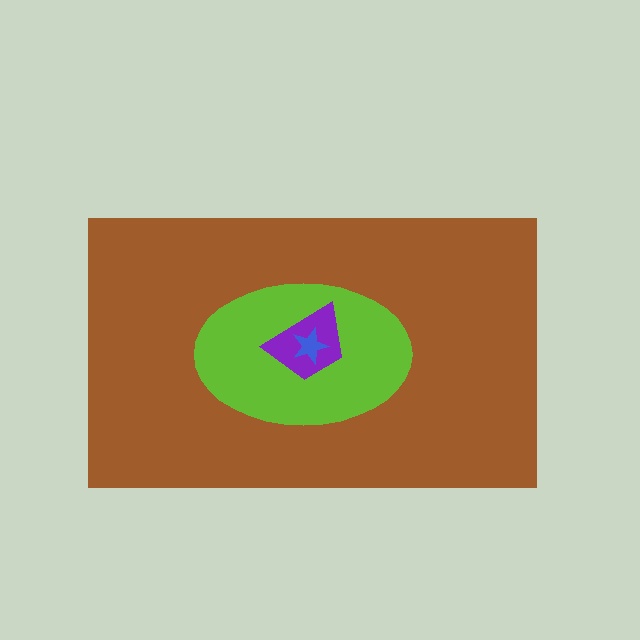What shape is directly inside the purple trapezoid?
The blue star.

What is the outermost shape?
The brown rectangle.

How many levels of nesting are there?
4.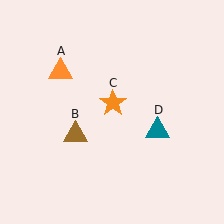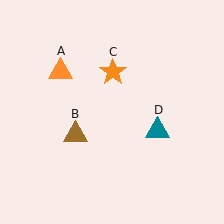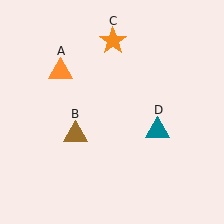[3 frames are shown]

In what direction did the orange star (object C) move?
The orange star (object C) moved up.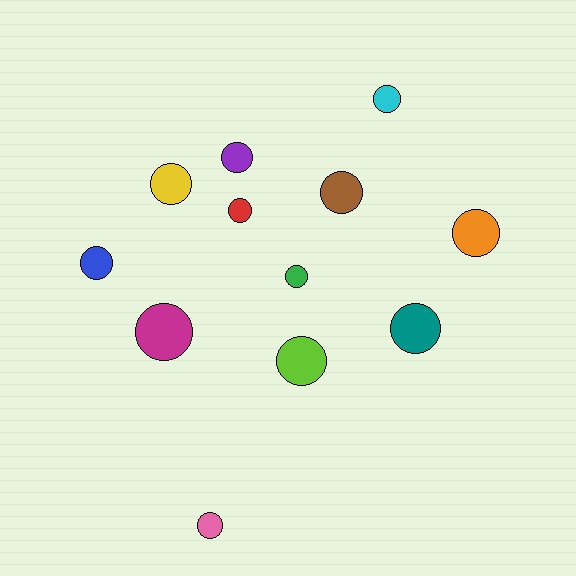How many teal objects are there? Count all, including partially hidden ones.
There is 1 teal object.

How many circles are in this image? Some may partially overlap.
There are 12 circles.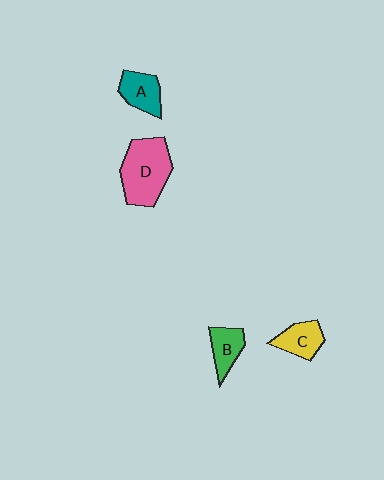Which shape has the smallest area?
Shape B (green).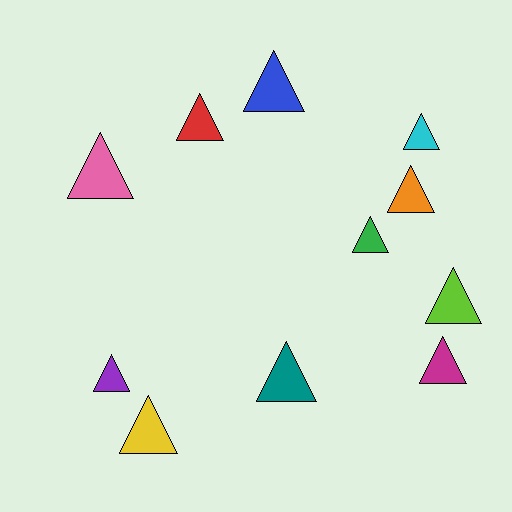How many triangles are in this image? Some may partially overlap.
There are 11 triangles.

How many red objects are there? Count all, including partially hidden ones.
There is 1 red object.